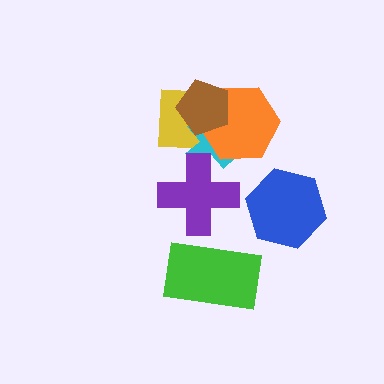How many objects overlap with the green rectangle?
0 objects overlap with the green rectangle.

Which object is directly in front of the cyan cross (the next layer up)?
The orange hexagon is directly in front of the cyan cross.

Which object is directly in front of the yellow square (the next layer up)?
The cyan cross is directly in front of the yellow square.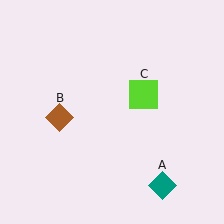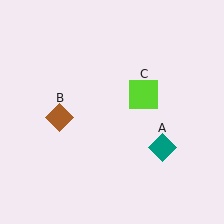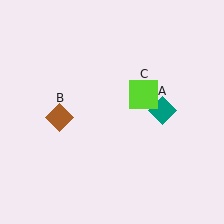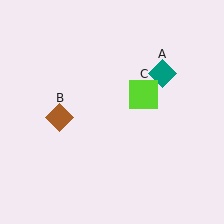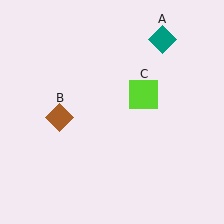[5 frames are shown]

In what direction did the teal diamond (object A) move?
The teal diamond (object A) moved up.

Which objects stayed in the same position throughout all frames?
Brown diamond (object B) and lime square (object C) remained stationary.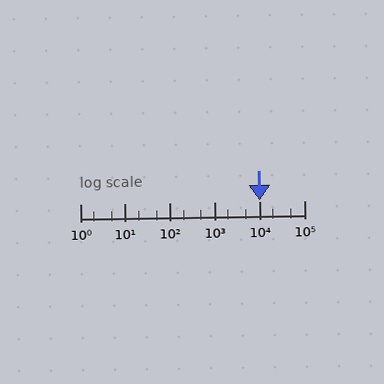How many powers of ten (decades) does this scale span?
The scale spans 5 decades, from 1 to 100000.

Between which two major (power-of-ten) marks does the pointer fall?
The pointer is between 10000 and 100000.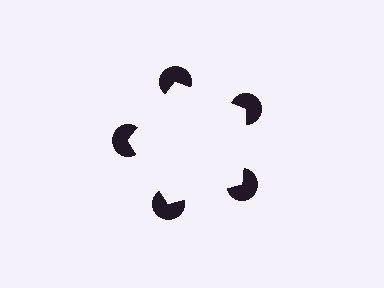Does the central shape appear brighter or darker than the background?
It typically appears slightly brighter than the background, even though no actual brightness change is drawn.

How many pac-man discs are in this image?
There are 5 — one at each vertex of the illusory pentagon.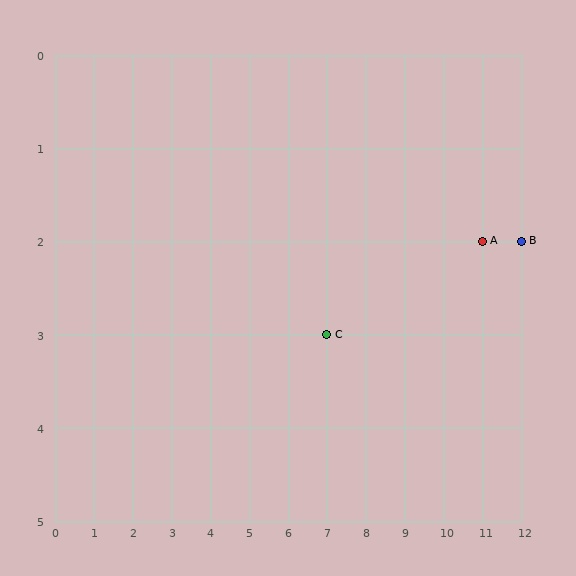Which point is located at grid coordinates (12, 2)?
Point B is at (12, 2).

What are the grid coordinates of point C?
Point C is at grid coordinates (7, 3).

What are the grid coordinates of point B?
Point B is at grid coordinates (12, 2).